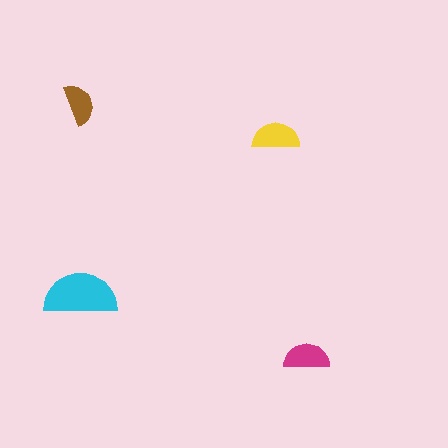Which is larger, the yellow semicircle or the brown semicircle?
The yellow one.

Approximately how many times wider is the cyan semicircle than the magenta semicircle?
About 1.5 times wider.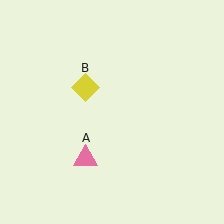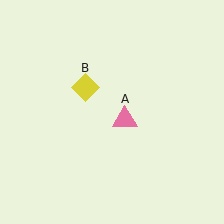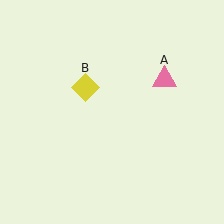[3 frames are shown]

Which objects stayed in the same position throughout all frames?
Yellow diamond (object B) remained stationary.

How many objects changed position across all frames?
1 object changed position: pink triangle (object A).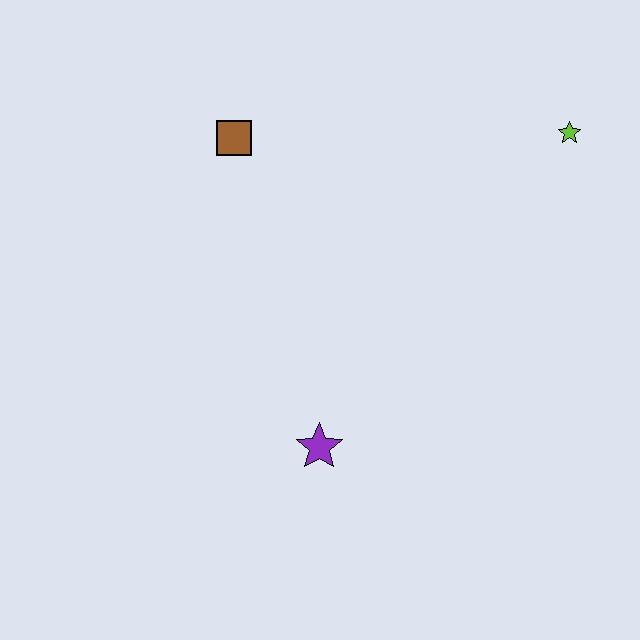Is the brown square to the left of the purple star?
Yes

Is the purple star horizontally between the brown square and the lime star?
Yes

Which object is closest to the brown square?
The purple star is closest to the brown square.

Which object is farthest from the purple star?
The lime star is farthest from the purple star.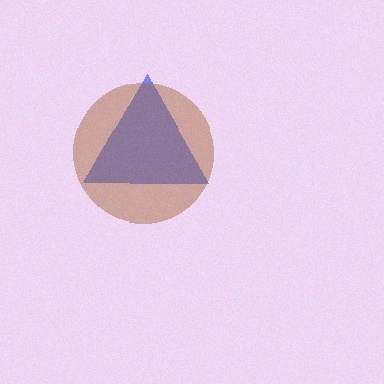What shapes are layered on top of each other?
The layered shapes are: a blue triangle, a brown circle.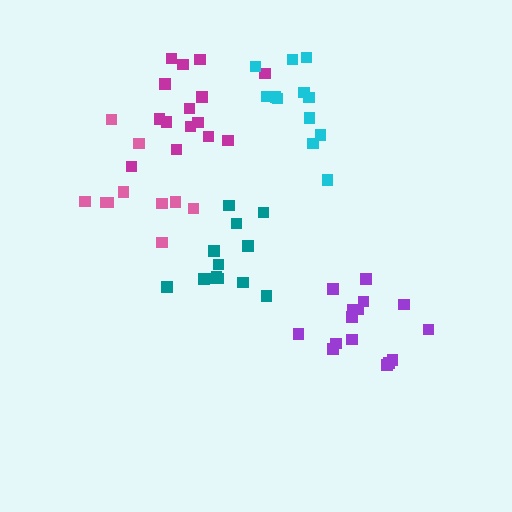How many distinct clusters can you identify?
There are 5 distinct clusters.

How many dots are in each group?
Group 1: 15 dots, Group 2: 10 dots, Group 3: 12 dots, Group 4: 15 dots, Group 5: 13 dots (65 total).